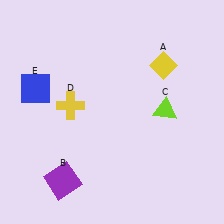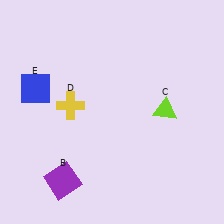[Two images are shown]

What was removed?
The yellow diamond (A) was removed in Image 2.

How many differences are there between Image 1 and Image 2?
There is 1 difference between the two images.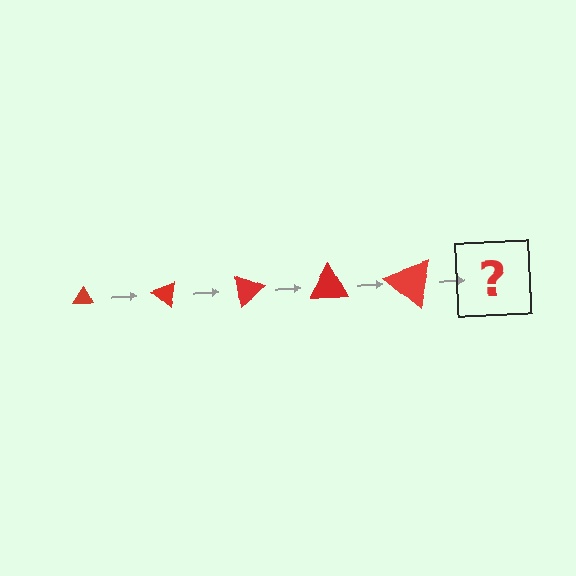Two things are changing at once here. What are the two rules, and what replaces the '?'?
The two rules are that the triangle grows larger each step and it rotates 40 degrees each step. The '?' should be a triangle, larger than the previous one and rotated 200 degrees from the start.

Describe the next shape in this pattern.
It should be a triangle, larger than the previous one and rotated 200 degrees from the start.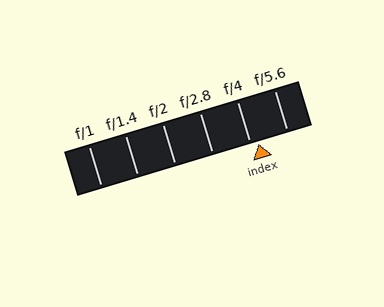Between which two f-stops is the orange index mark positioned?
The index mark is between f/4 and f/5.6.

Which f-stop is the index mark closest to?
The index mark is closest to f/4.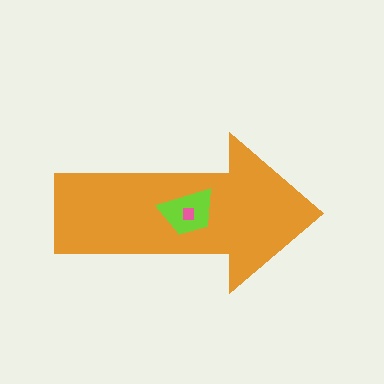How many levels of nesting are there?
3.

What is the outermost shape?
The orange arrow.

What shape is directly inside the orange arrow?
The lime trapezoid.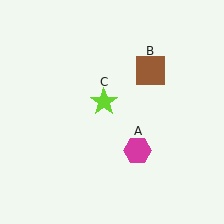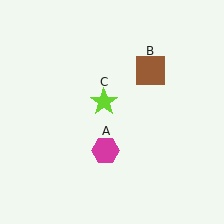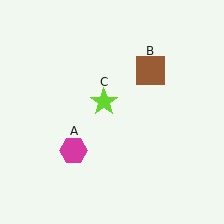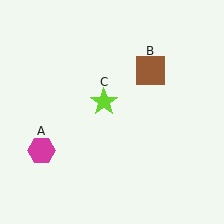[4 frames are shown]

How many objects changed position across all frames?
1 object changed position: magenta hexagon (object A).